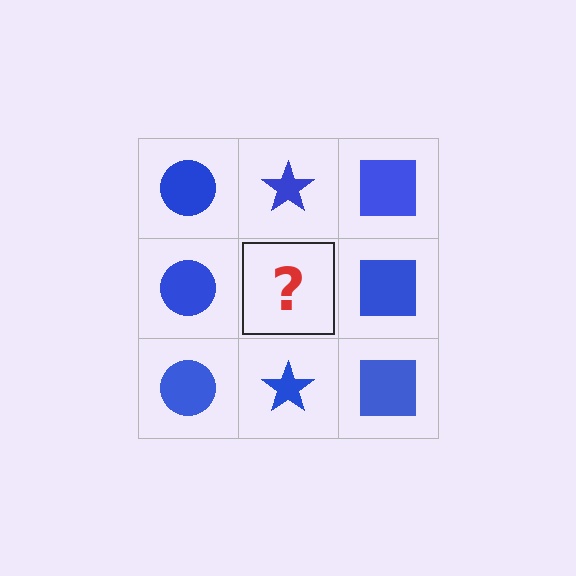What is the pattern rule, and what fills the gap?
The rule is that each column has a consistent shape. The gap should be filled with a blue star.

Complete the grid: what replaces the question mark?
The question mark should be replaced with a blue star.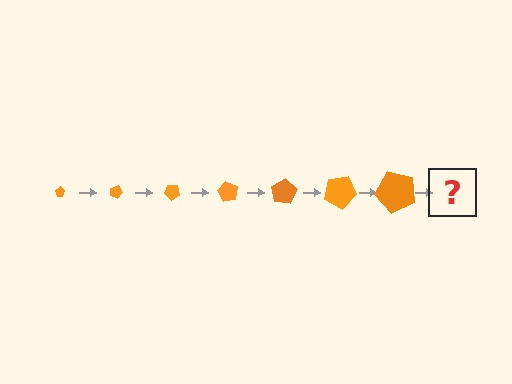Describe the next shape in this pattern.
It should be a pentagon, larger than the previous one and rotated 140 degrees from the start.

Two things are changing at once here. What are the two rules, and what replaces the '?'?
The two rules are that the pentagon grows larger each step and it rotates 20 degrees each step. The '?' should be a pentagon, larger than the previous one and rotated 140 degrees from the start.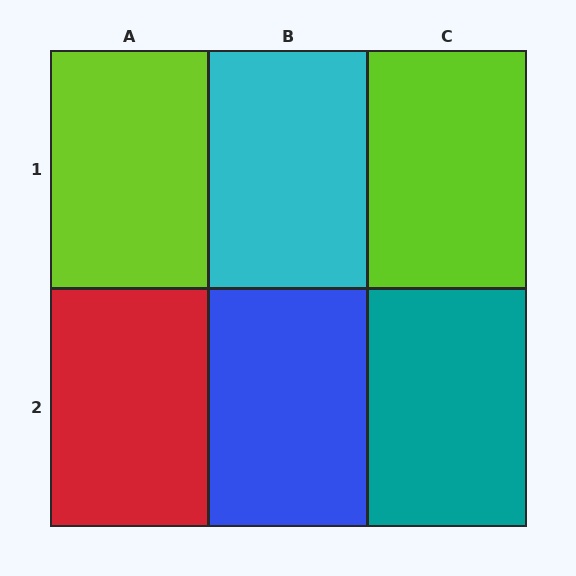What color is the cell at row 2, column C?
Teal.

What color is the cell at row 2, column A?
Red.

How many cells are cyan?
1 cell is cyan.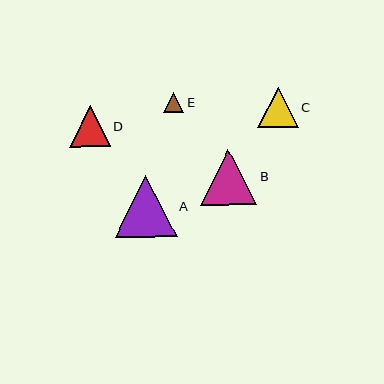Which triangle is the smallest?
Triangle E is the smallest with a size of approximately 20 pixels.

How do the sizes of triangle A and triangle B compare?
Triangle A and triangle B are approximately the same size.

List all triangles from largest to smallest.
From largest to smallest: A, B, D, C, E.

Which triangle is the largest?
Triangle A is the largest with a size of approximately 62 pixels.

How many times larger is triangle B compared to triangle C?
Triangle B is approximately 1.4 times the size of triangle C.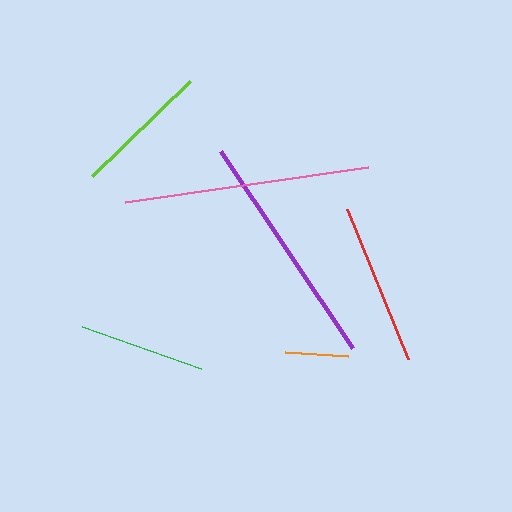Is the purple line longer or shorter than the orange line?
The purple line is longer than the orange line.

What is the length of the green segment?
The green segment is approximately 126 pixels long.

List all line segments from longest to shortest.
From longest to shortest: pink, purple, red, lime, green, orange.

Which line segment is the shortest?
The orange line is the shortest at approximately 63 pixels.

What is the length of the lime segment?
The lime segment is approximately 137 pixels long.